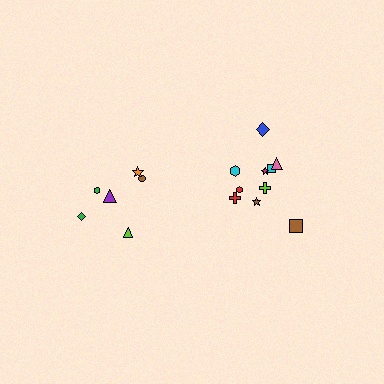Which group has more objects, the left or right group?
The right group.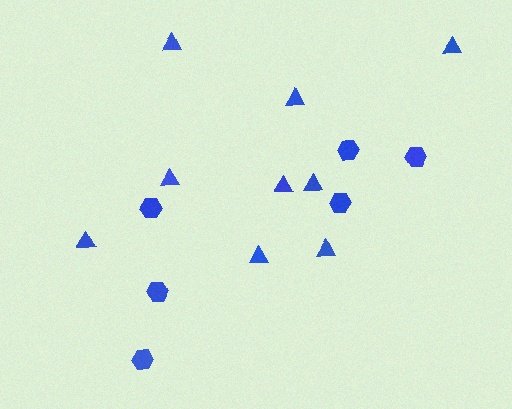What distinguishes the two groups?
There are 2 groups: one group of hexagons (6) and one group of triangles (9).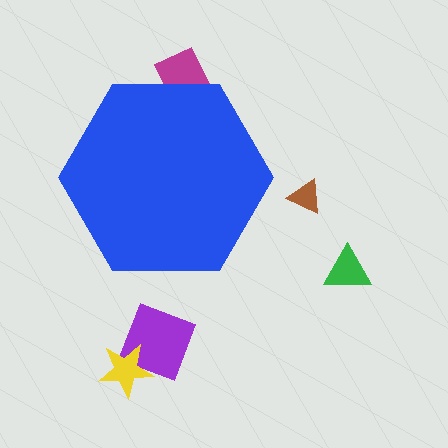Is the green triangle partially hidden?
No, the green triangle is fully visible.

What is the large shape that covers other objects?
A blue hexagon.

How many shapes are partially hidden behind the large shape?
1 shape is partially hidden.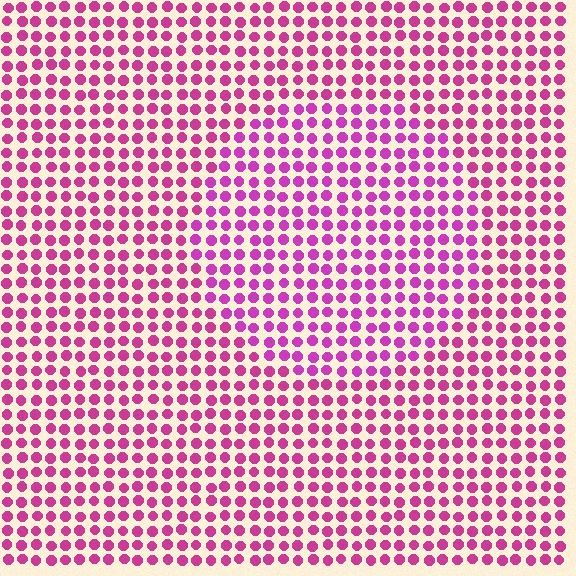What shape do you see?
I see a circle.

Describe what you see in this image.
The image is filled with small magenta elements in a uniform arrangement. A circle-shaped region is visible where the elements are tinted to a slightly different hue, forming a subtle color boundary.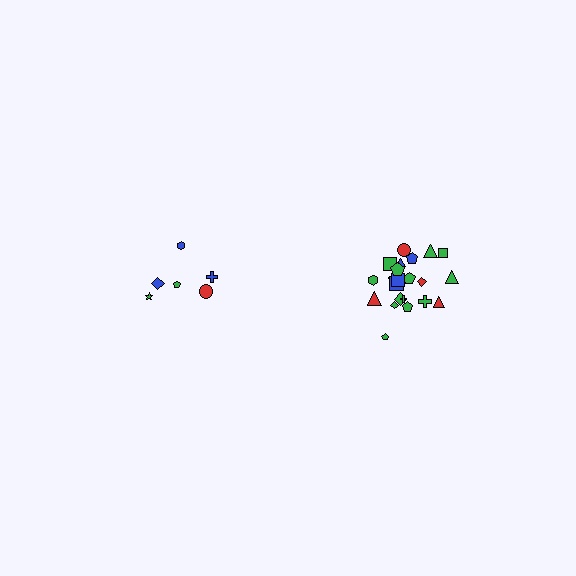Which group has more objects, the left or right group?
The right group.